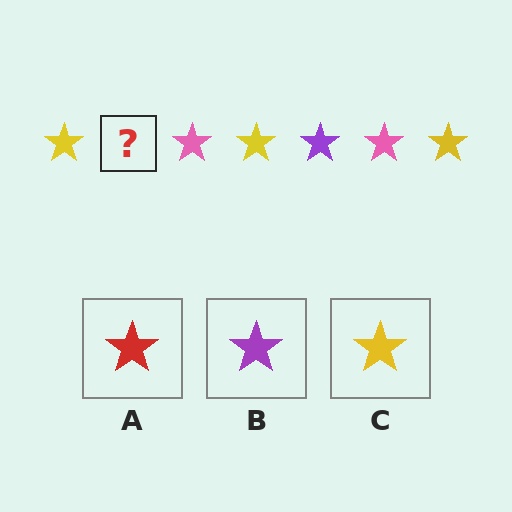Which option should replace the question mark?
Option B.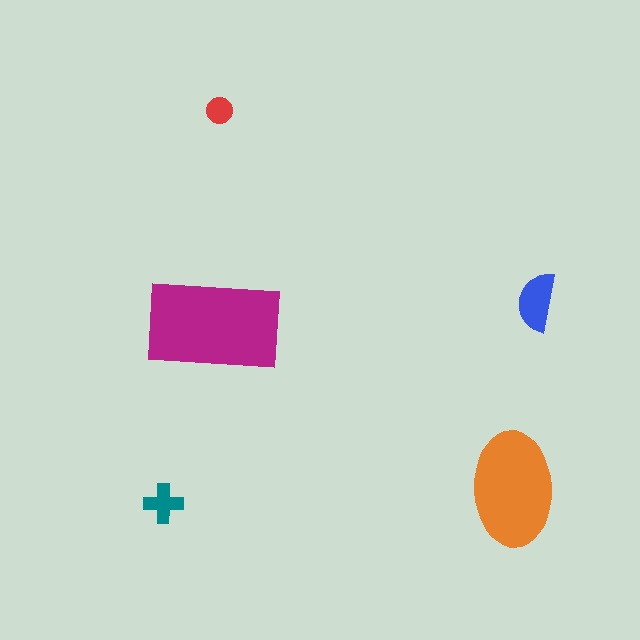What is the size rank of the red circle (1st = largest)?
5th.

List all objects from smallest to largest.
The red circle, the teal cross, the blue semicircle, the orange ellipse, the magenta rectangle.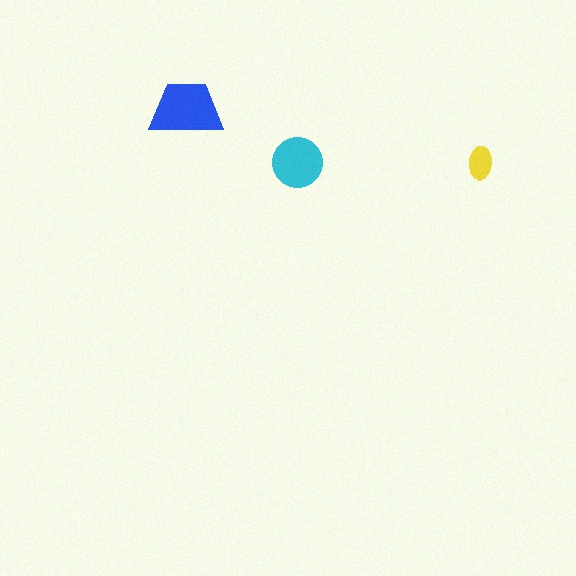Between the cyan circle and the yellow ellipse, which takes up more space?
The cyan circle.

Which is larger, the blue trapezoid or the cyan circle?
The blue trapezoid.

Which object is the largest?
The blue trapezoid.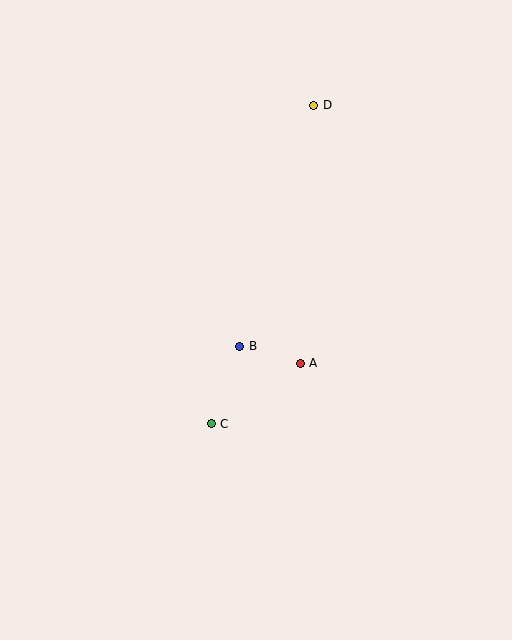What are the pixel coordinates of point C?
Point C is at (211, 424).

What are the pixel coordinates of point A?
Point A is at (300, 363).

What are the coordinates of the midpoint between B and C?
The midpoint between B and C is at (225, 385).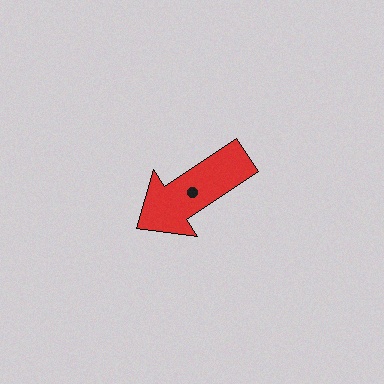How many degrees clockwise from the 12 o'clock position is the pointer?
Approximately 236 degrees.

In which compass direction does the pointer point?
Southwest.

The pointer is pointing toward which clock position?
Roughly 8 o'clock.